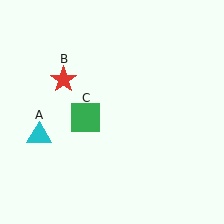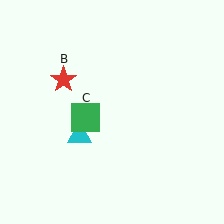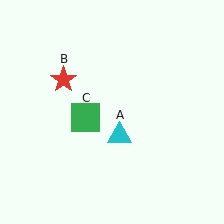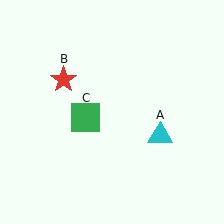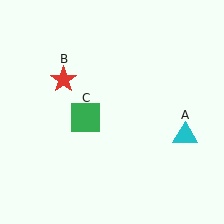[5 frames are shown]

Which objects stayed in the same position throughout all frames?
Red star (object B) and green square (object C) remained stationary.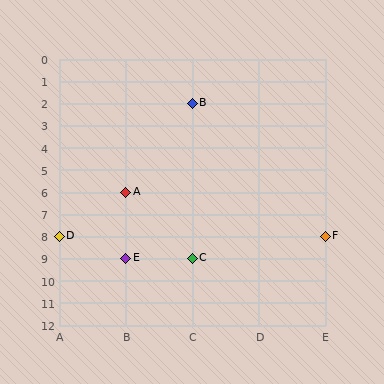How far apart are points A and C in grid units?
Points A and C are 1 column and 3 rows apart (about 3.2 grid units diagonally).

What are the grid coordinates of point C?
Point C is at grid coordinates (C, 9).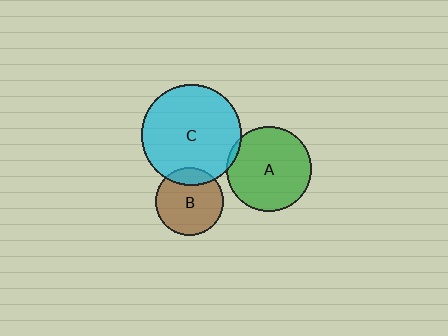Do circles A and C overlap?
Yes.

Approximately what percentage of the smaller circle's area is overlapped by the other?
Approximately 5%.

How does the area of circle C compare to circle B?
Approximately 2.1 times.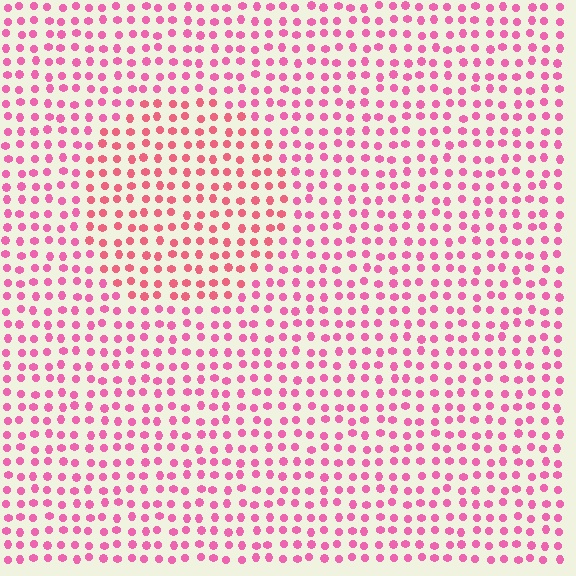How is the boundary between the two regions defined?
The boundary is defined purely by a slight shift in hue (about 21 degrees). Spacing, size, and orientation are identical on both sides.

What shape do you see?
I see a circle.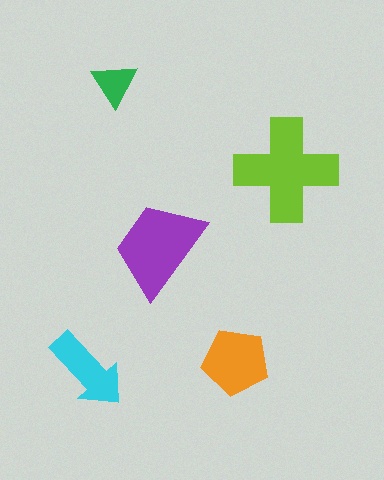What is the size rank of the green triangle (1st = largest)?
5th.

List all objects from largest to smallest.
The lime cross, the purple trapezoid, the orange pentagon, the cyan arrow, the green triangle.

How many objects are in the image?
There are 5 objects in the image.